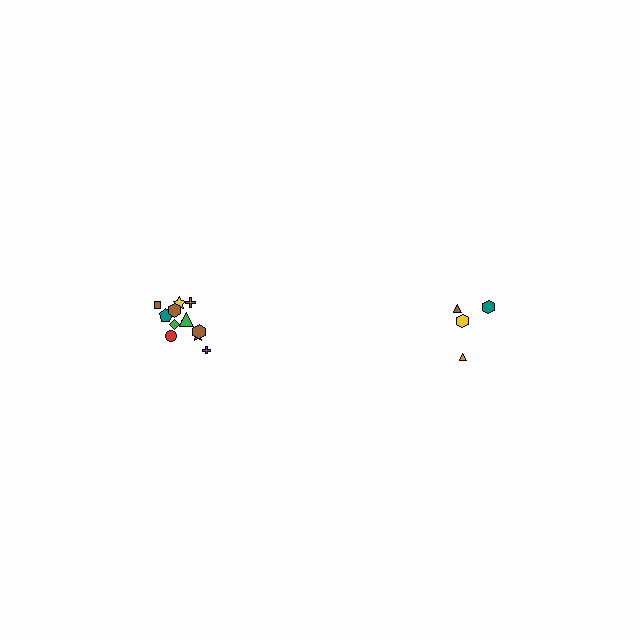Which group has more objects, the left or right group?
The left group.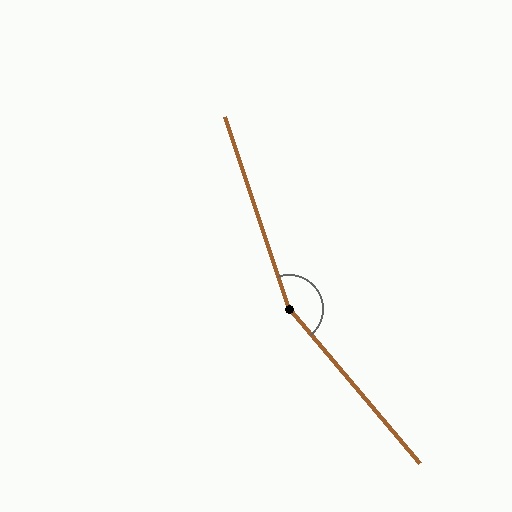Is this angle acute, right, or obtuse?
It is obtuse.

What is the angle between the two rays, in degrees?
Approximately 158 degrees.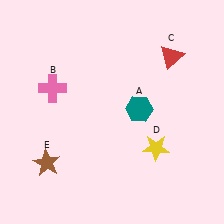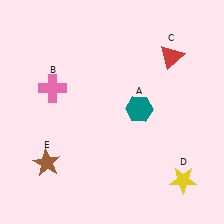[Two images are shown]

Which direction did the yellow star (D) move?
The yellow star (D) moved down.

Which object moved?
The yellow star (D) moved down.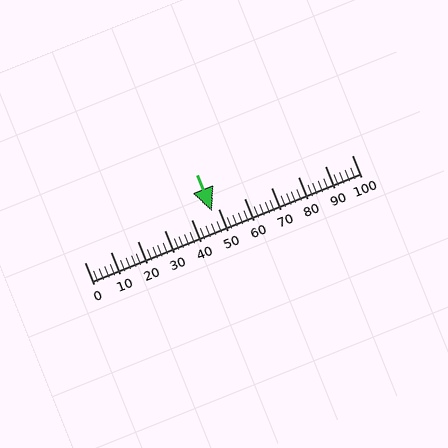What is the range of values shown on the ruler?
The ruler shows values from 0 to 100.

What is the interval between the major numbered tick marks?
The major tick marks are spaced 10 units apart.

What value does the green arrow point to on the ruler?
The green arrow points to approximately 48.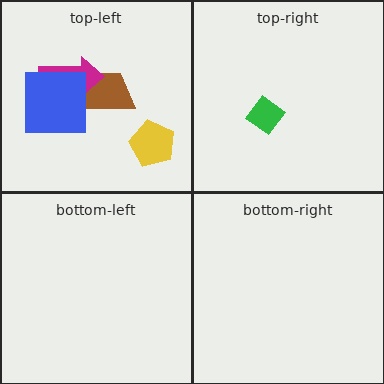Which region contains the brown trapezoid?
The top-left region.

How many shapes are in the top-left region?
4.